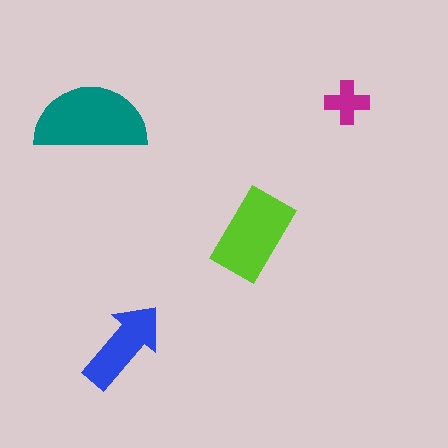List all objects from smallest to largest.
The magenta cross, the blue arrow, the lime rectangle, the teal semicircle.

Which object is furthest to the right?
The magenta cross is rightmost.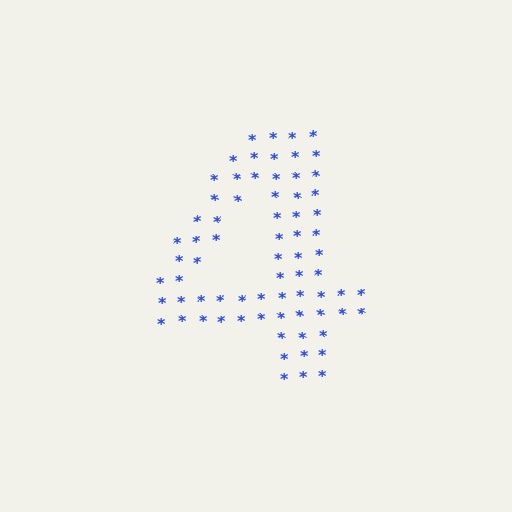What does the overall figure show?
The overall figure shows the digit 4.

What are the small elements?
The small elements are asterisks.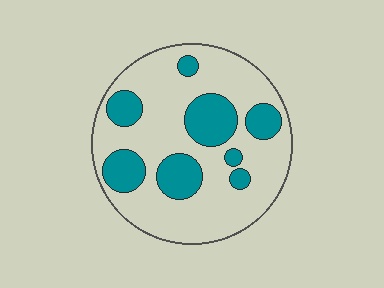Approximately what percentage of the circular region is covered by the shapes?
Approximately 25%.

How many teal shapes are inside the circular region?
8.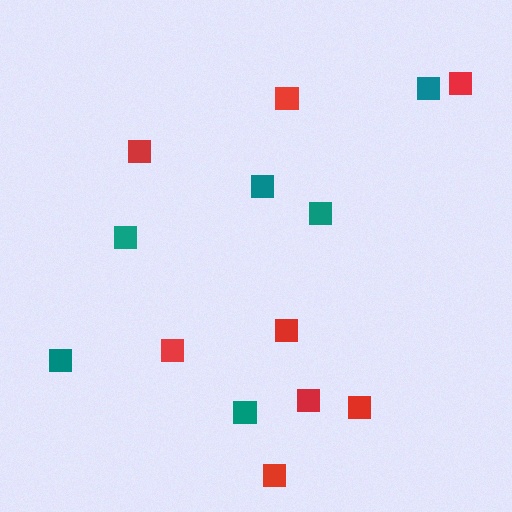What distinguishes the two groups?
There are 2 groups: one group of teal squares (6) and one group of red squares (8).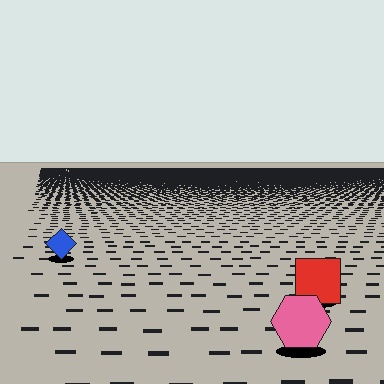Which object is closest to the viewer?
The pink hexagon is closest. The texture marks near it are larger and more spread out.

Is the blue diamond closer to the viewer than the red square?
No. The red square is closer — you can tell from the texture gradient: the ground texture is coarser near it.